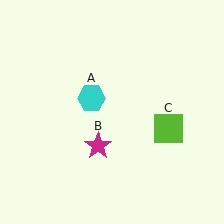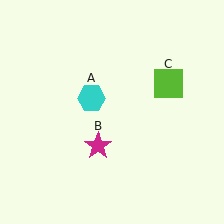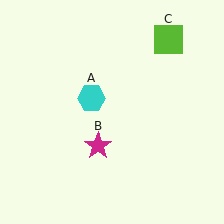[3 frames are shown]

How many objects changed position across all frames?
1 object changed position: lime square (object C).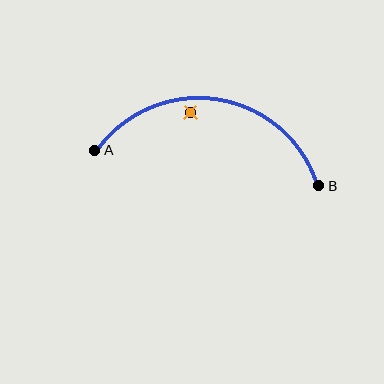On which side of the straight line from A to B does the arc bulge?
The arc bulges above the straight line connecting A and B.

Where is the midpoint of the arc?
The arc midpoint is the point on the curve farthest from the straight line joining A and B. It sits above that line.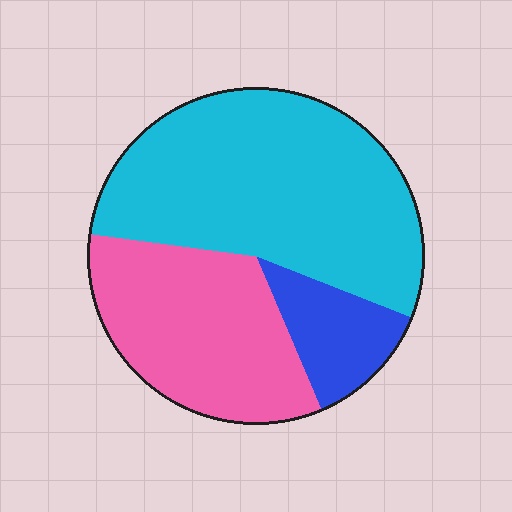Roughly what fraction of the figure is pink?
Pink takes up about one third (1/3) of the figure.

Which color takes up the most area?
Cyan, at roughly 55%.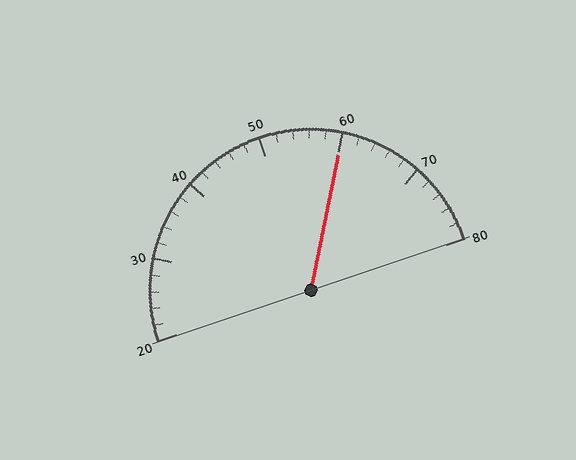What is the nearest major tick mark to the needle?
The nearest major tick mark is 60.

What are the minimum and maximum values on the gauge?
The gauge ranges from 20 to 80.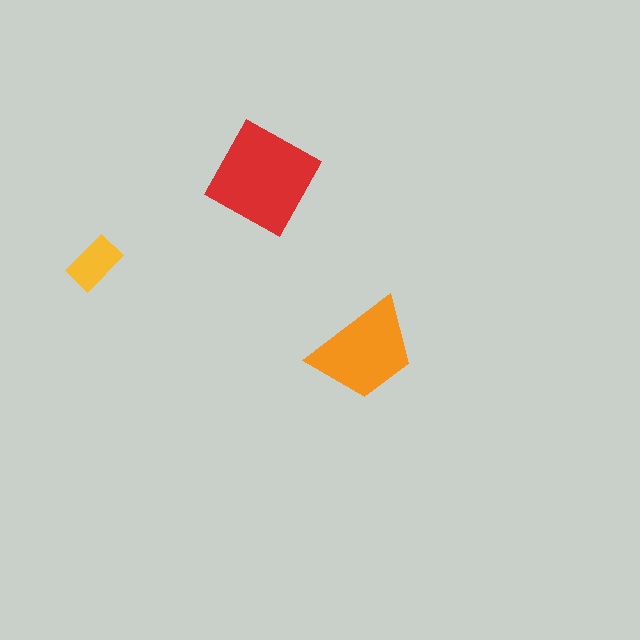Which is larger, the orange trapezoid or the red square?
The red square.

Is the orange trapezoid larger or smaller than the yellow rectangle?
Larger.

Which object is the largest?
The red square.